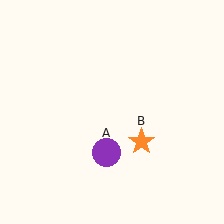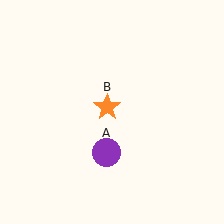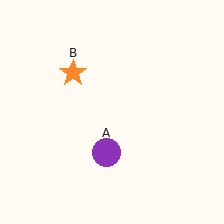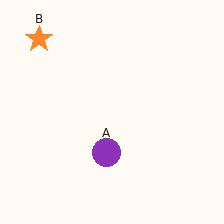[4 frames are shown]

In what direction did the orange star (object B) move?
The orange star (object B) moved up and to the left.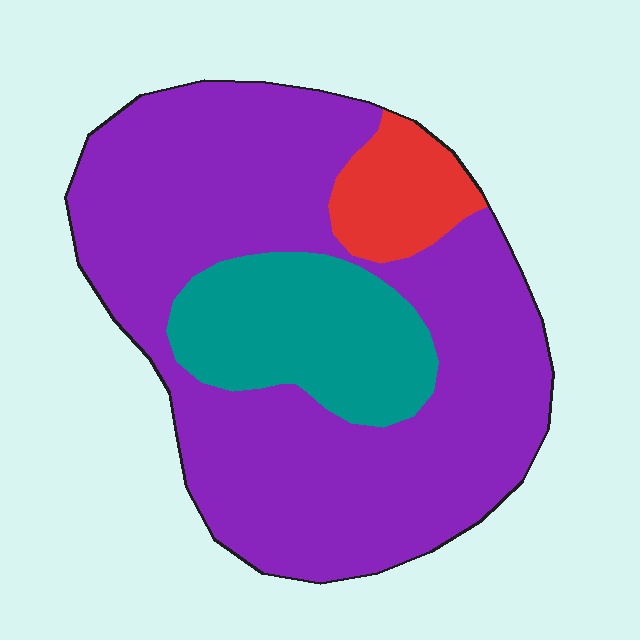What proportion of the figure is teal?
Teal covers 19% of the figure.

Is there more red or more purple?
Purple.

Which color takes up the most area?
Purple, at roughly 70%.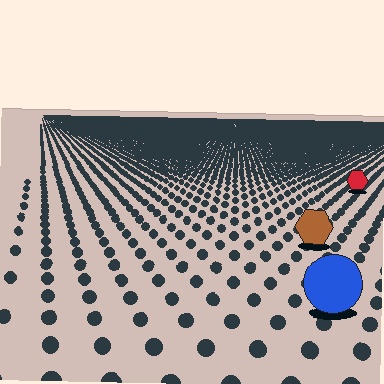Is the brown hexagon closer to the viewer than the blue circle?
No. The blue circle is closer — you can tell from the texture gradient: the ground texture is coarser near it.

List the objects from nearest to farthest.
From nearest to farthest: the blue circle, the brown hexagon, the red hexagon.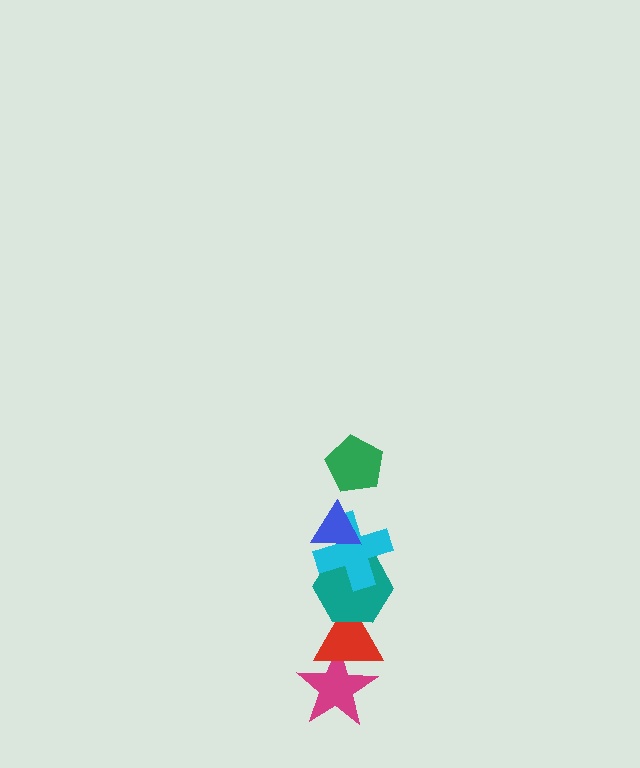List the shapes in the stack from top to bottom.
From top to bottom: the green pentagon, the blue triangle, the cyan cross, the teal hexagon, the red triangle, the magenta star.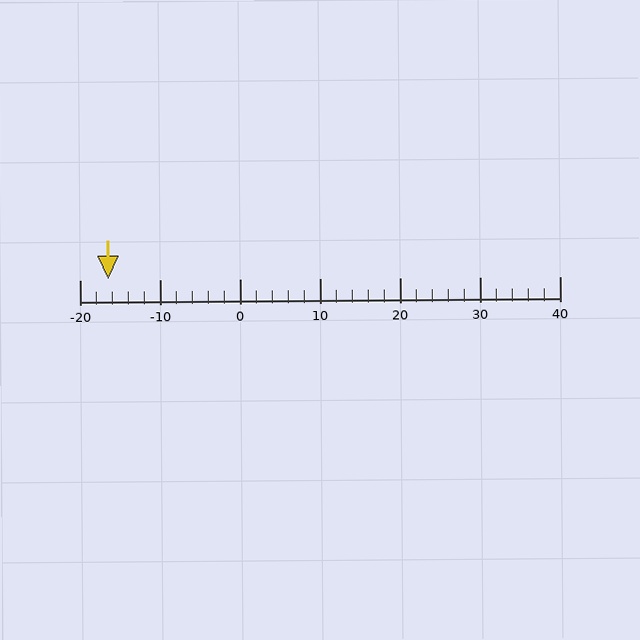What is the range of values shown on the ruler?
The ruler shows values from -20 to 40.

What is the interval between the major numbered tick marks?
The major tick marks are spaced 10 units apart.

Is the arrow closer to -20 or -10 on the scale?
The arrow is closer to -20.